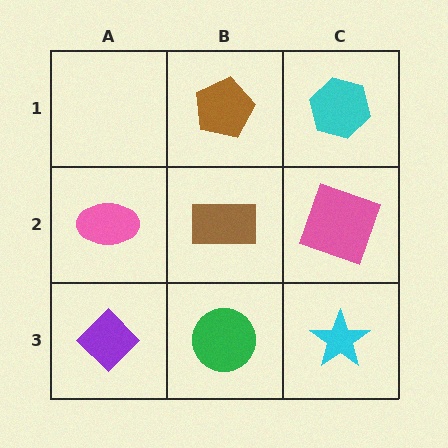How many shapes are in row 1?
2 shapes.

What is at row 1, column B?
A brown pentagon.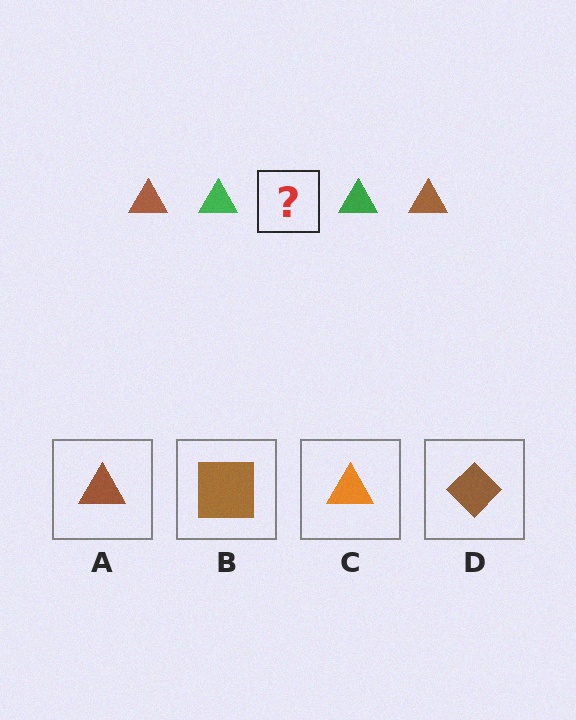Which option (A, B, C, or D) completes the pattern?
A.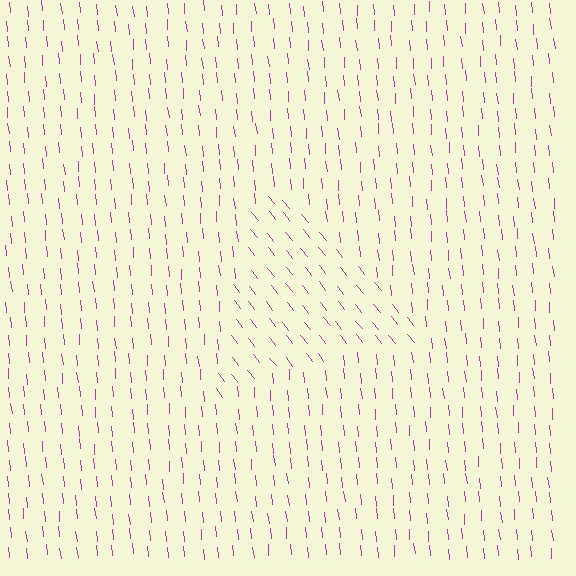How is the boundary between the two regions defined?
The boundary is defined purely by a change in line orientation (approximately 33 degrees difference). All lines are the same color and thickness.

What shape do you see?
I see a triangle.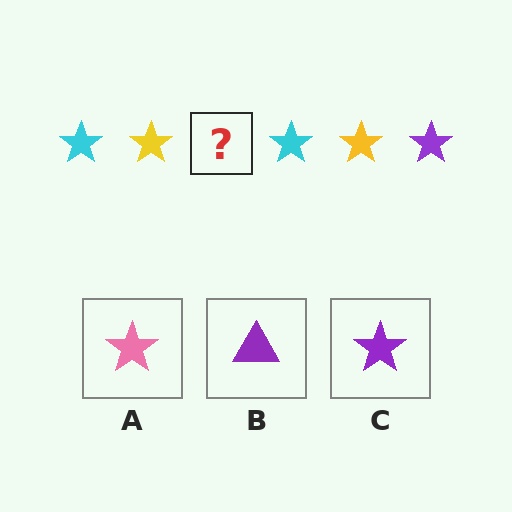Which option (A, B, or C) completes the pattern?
C.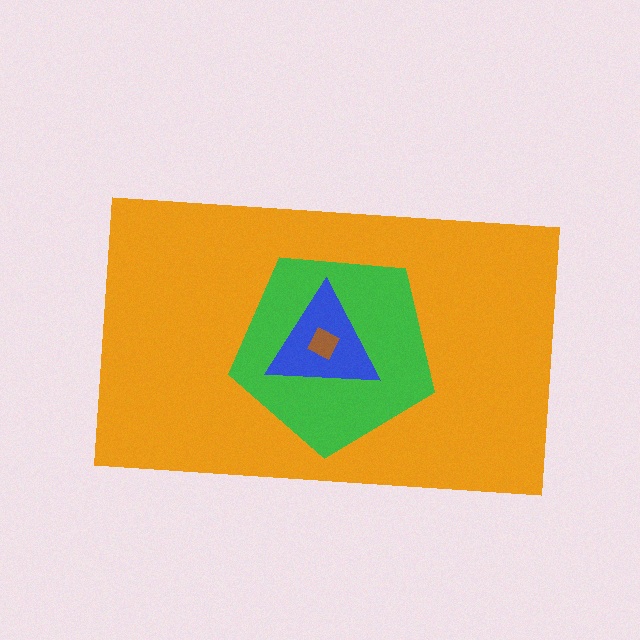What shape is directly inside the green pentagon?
The blue triangle.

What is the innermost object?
The brown diamond.